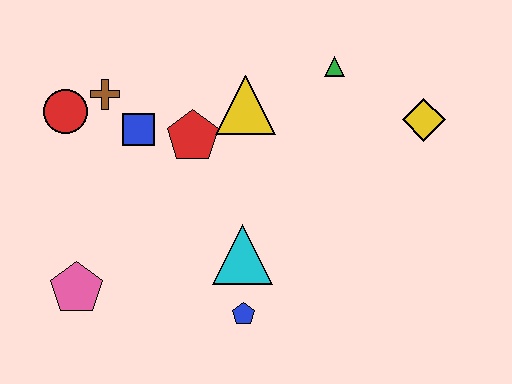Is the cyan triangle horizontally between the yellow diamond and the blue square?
Yes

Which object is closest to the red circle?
The brown cross is closest to the red circle.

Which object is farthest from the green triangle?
The pink pentagon is farthest from the green triangle.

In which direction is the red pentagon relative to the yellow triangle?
The red pentagon is to the left of the yellow triangle.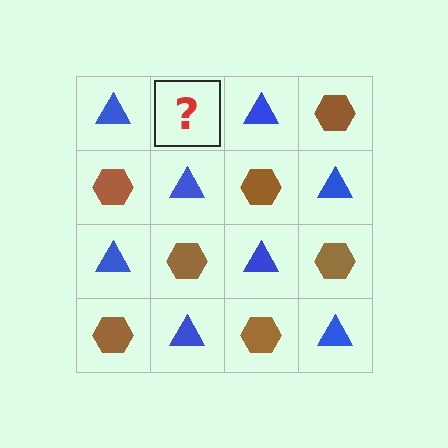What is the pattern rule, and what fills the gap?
The rule is that it alternates blue triangle and brown hexagon in a checkerboard pattern. The gap should be filled with a brown hexagon.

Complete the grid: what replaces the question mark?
The question mark should be replaced with a brown hexagon.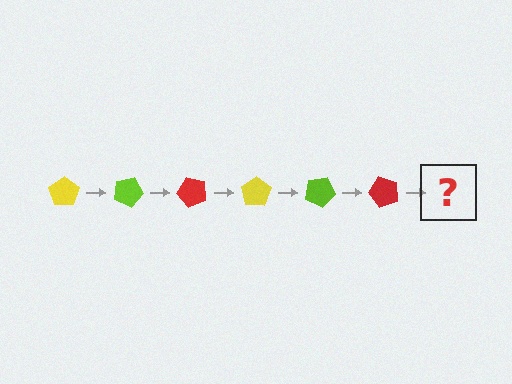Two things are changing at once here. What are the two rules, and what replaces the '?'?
The two rules are that it rotates 25 degrees each step and the color cycles through yellow, lime, and red. The '?' should be a yellow pentagon, rotated 150 degrees from the start.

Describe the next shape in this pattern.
It should be a yellow pentagon, rotated 150 degrees from the start.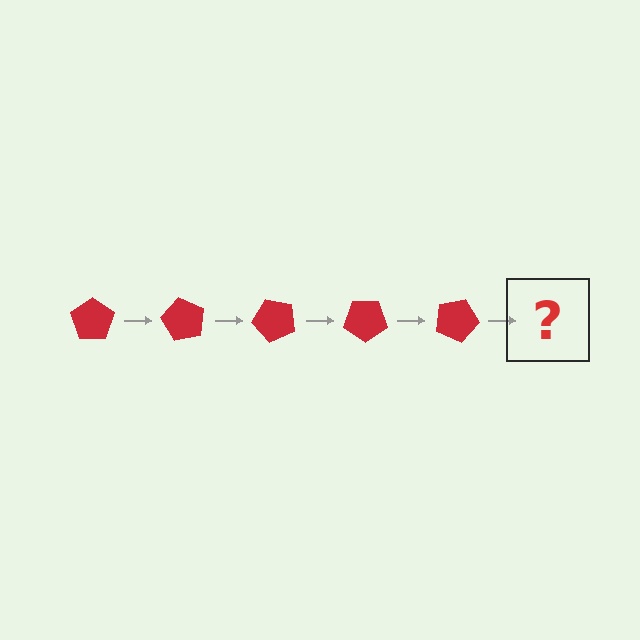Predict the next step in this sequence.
The next step is a red pentagon rotated 300 degrees.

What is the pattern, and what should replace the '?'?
The pattern is that the pentagon rotates 60 degrees each step. The '?' should be a red pentagon rotated 300 degrees.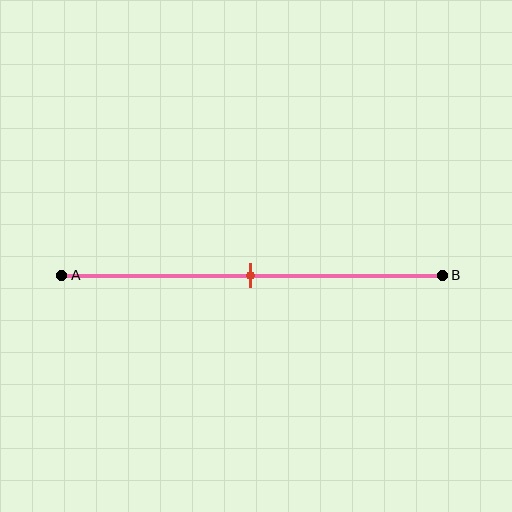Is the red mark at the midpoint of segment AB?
Yes, the mark is approximately at the midpoint.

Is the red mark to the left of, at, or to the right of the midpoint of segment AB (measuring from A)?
The red mark is approximately at the midpoint of segment AB.